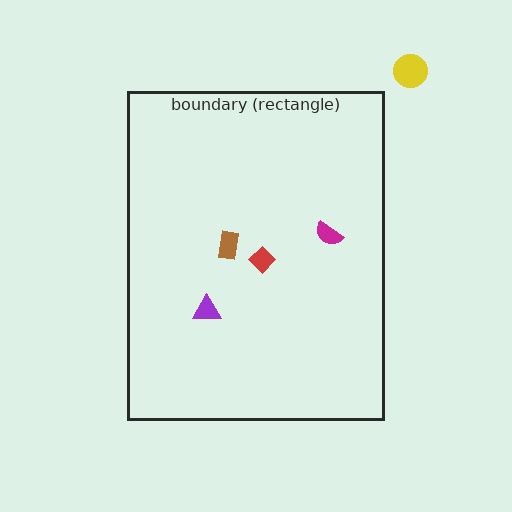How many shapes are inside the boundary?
4 inside, 1 outside.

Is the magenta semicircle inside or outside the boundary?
Inside.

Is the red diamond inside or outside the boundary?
Inside.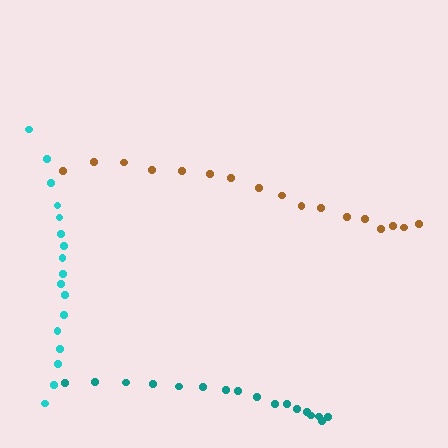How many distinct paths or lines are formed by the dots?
There are 3 distinct paths.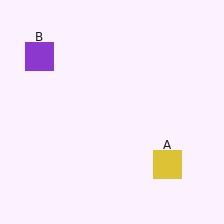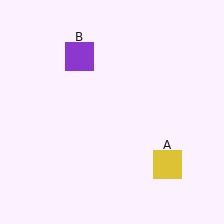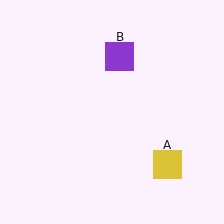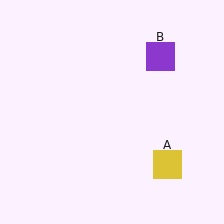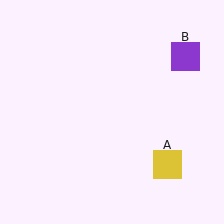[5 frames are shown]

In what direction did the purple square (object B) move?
The purple square (object B) moved right.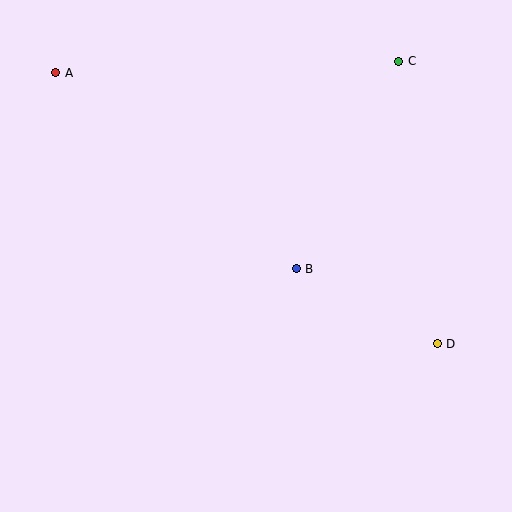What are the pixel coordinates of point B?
Point B is at (296, 269).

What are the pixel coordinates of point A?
Point A is at (56, 73).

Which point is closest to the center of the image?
Point B at (296, 269) is closest to the center.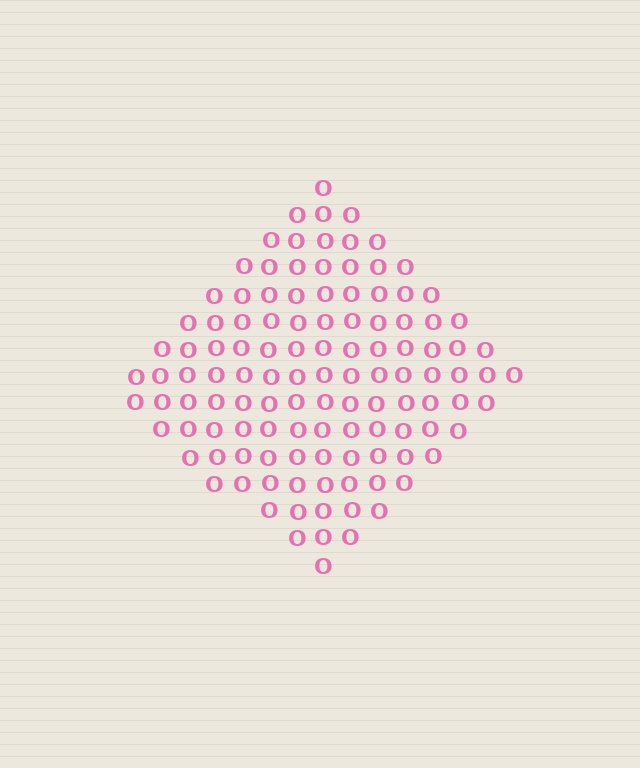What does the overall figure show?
The overall figure shows a diamond.